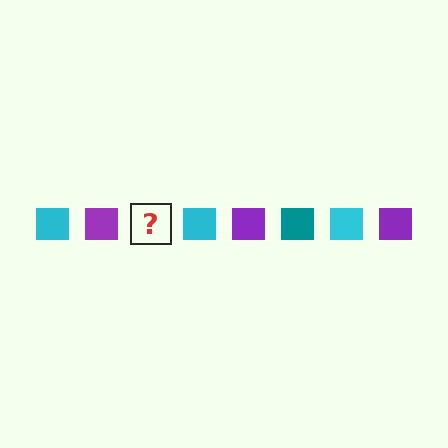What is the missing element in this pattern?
The missing element is a teal square.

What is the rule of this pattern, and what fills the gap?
The rule is that the pattern cycles through cyan, purple, teal squares. The gap should be filled with a teal square.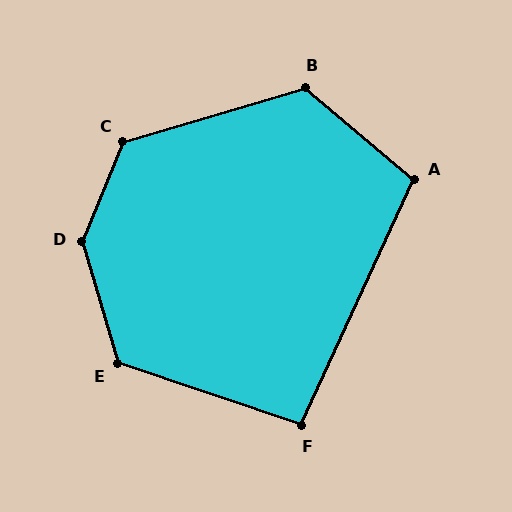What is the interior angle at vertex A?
Approximately 106 degrees (obtuse).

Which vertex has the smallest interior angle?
F, at approximately 96 degrees.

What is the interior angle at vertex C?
Approximately 129 degrees (obtuse).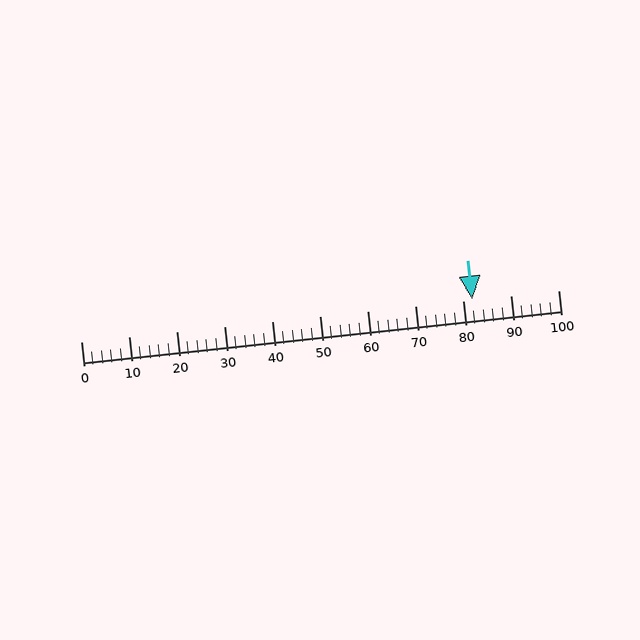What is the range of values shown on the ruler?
The ruler shows values from 0 to 100.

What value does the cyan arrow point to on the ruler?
The cyan arrow points to approximately 82.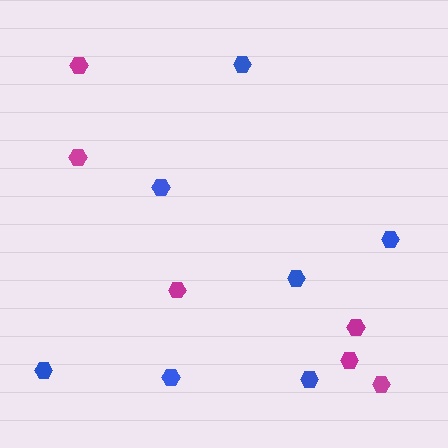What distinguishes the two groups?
There are 2 groups: one group of blue hexagons (7) and one group of magenta hexagons (6).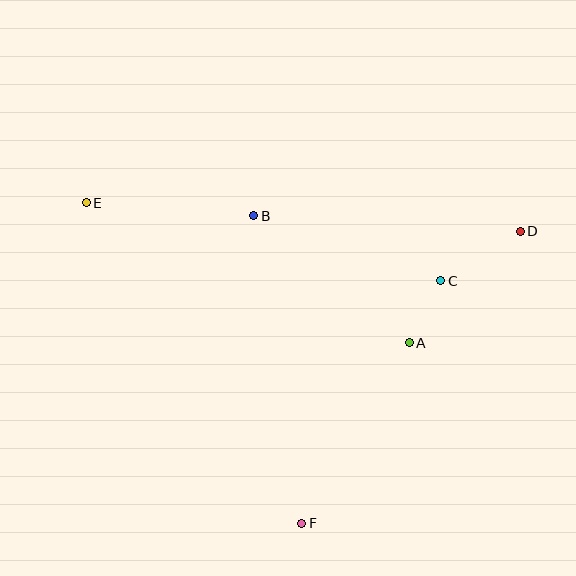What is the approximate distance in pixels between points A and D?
The distance between A and D is approximately 158 pixels.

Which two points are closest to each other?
Points A and C are closest to each other.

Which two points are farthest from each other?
Points D and E are farthest from each other.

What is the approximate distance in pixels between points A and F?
The distance between A and F is approximately 210 pixels.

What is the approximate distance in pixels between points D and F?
The distance between D and F is approximately 365 pixels.